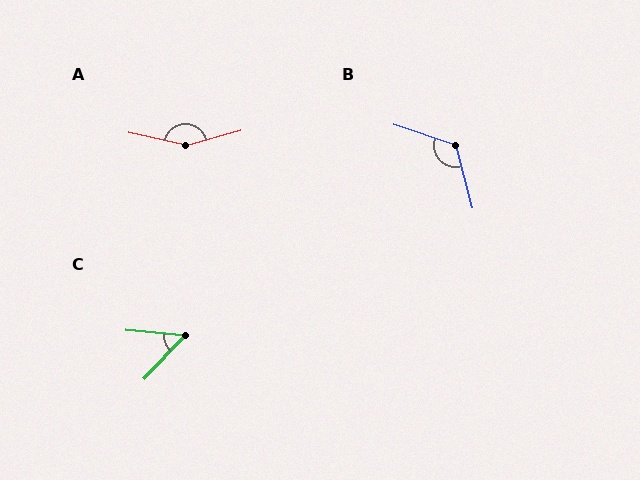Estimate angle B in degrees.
Approximately 123 degrees.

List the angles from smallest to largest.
C (52°), B (123°), A (152°).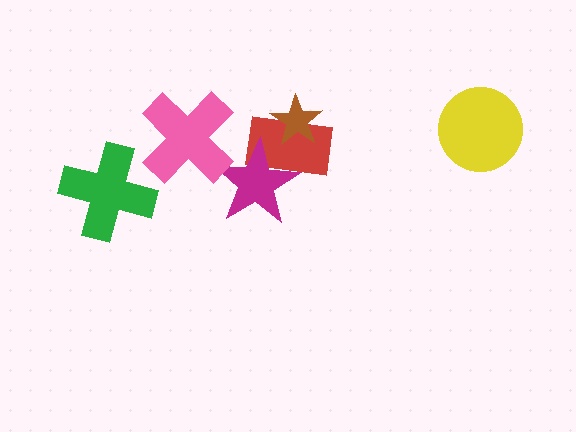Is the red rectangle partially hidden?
Yes, it is partially covered by another shape.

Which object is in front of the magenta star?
The pink cross is in front of the magenta star.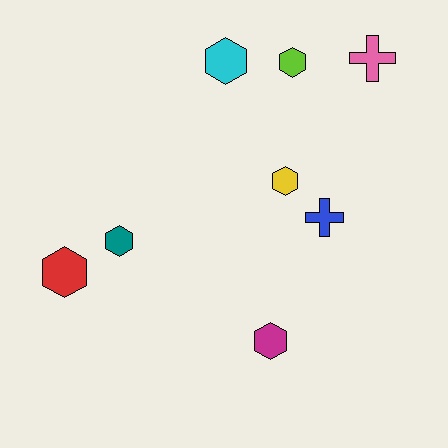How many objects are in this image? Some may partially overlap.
There are 8 objects.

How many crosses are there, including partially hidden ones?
There are 2 crosses.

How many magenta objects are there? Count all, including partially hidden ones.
There is 1 magenta object.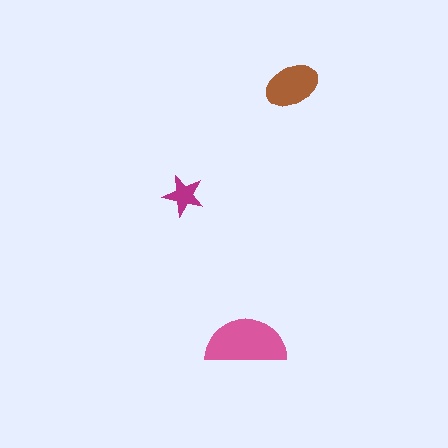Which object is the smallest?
The magenta star.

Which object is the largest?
The pink semicircle.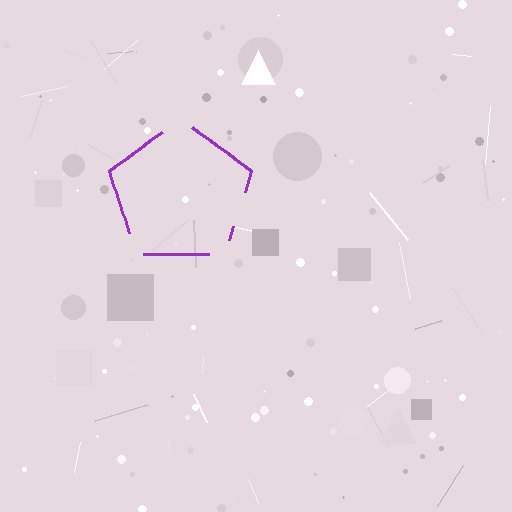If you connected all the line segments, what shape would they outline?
They would outline a pentagon.